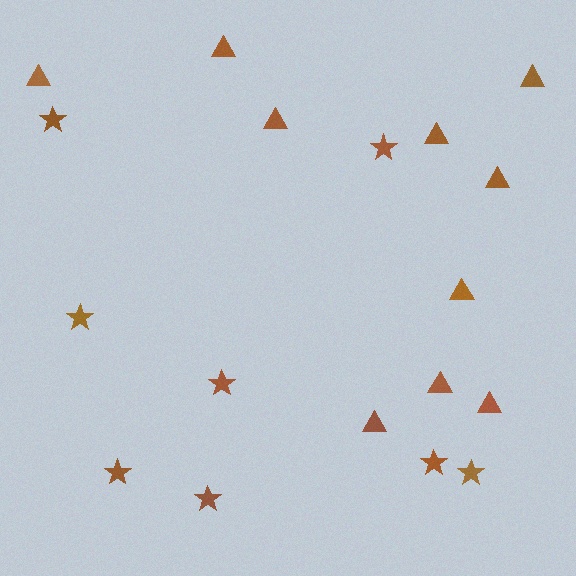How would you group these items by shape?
There are 2 groups: one group of stars (8) and one group of triangles (10).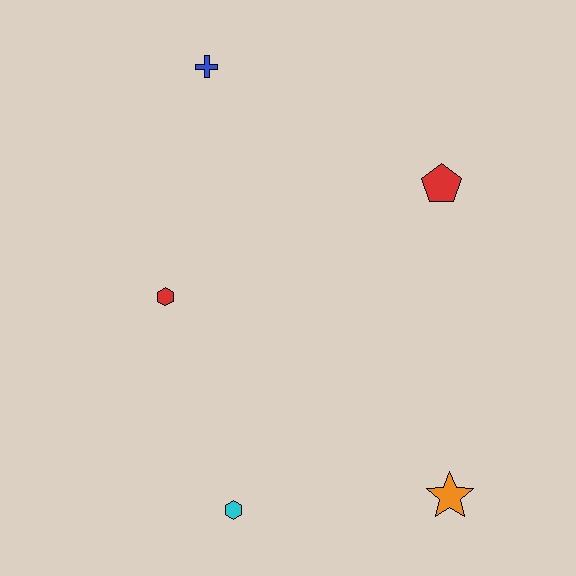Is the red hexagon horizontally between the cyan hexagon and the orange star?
No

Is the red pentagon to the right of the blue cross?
Yes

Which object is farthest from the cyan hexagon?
The blue cross is farthest from the cyan hexagon.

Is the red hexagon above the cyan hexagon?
Yes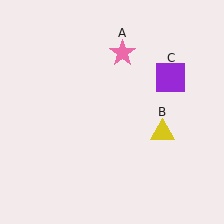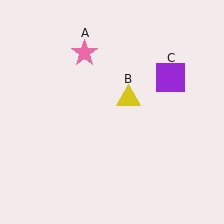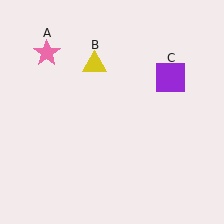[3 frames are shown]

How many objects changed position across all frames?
2 objects changed position: pink star (object A), yellow triangle (object B).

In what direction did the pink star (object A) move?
The pink star (object A) moved left.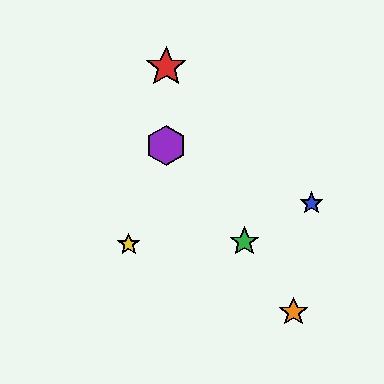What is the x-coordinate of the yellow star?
The yellow star is at x≈129.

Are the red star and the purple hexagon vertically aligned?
Yes, both are at x≈166.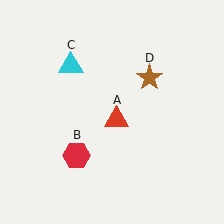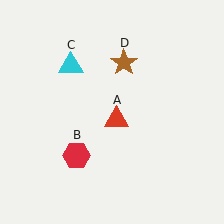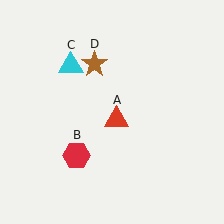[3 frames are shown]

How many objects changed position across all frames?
1 object changed position: brown star (object D).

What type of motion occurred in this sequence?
The brown star (object D) rotated counterclockwise around the center of the scene.